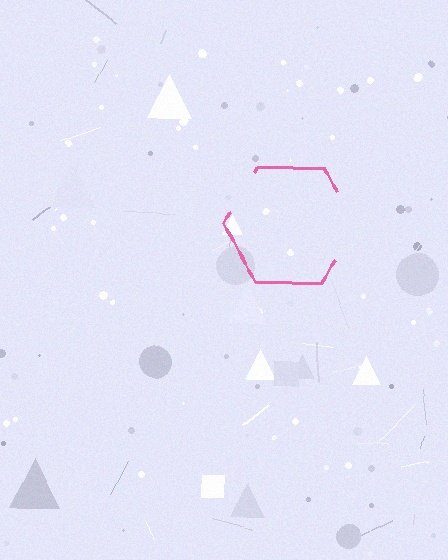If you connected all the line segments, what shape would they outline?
They would outline a hexagon.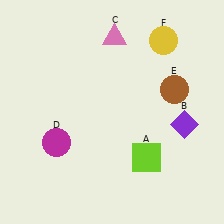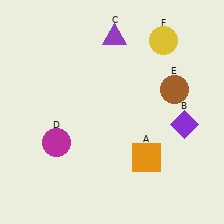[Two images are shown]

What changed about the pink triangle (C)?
In Image 1, C is pink. In Image 2, it changed to purple.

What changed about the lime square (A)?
In Image 1, A is lime. In Image 2, it changed to orange.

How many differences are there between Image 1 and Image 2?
There are 2 differences between the two images.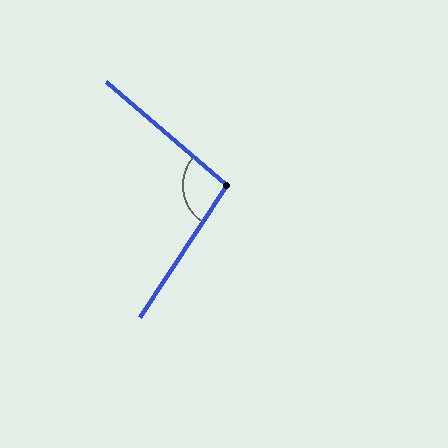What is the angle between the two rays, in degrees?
Approximately 97 degrees.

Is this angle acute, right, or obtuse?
It is obtuse.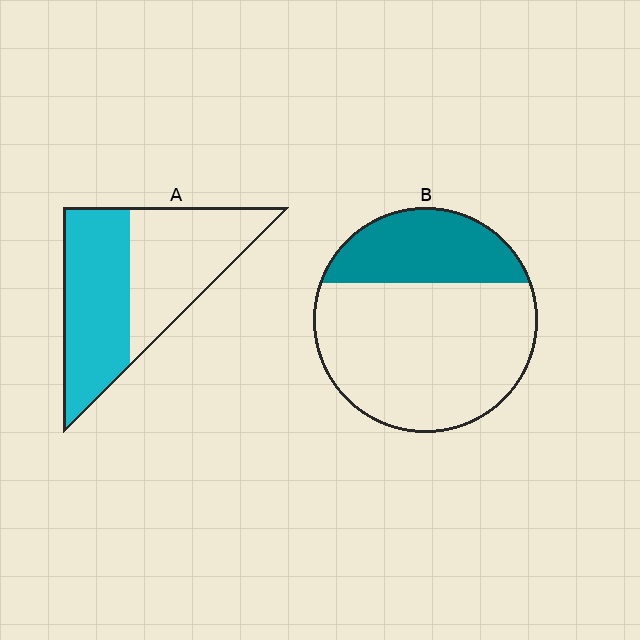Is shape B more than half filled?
No.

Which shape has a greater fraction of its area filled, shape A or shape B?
Shape A.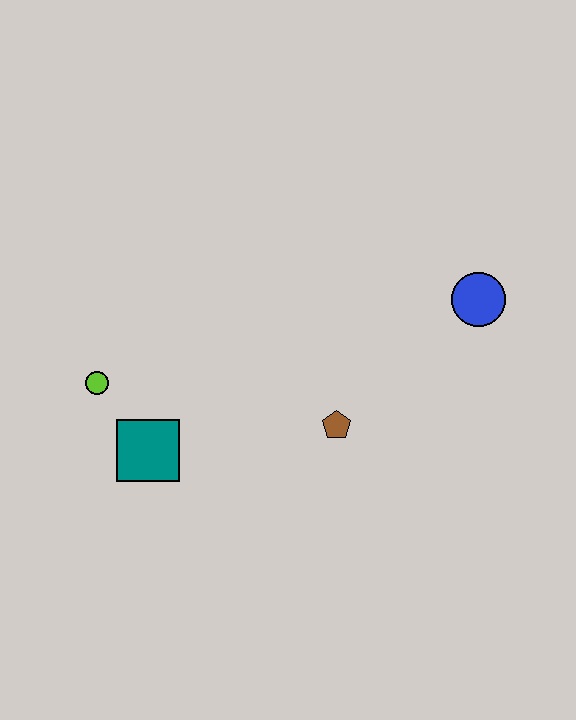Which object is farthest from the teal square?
The blue circle is farthest from the teal square.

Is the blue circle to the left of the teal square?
No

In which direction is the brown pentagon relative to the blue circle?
The brown pentagon is to the left of the blue circle.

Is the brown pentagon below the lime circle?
Yes